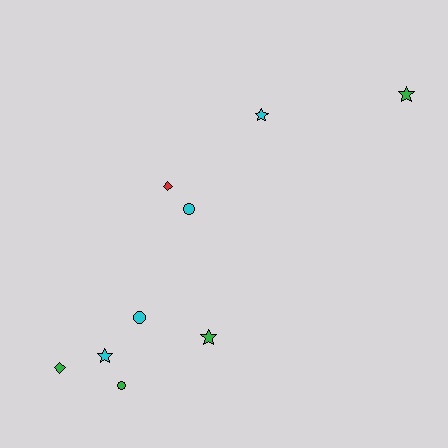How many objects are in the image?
There are 9 objects.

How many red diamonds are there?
There is 1 red diamond.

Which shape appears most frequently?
Star, with 4 objects.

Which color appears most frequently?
Green, with 4 objects.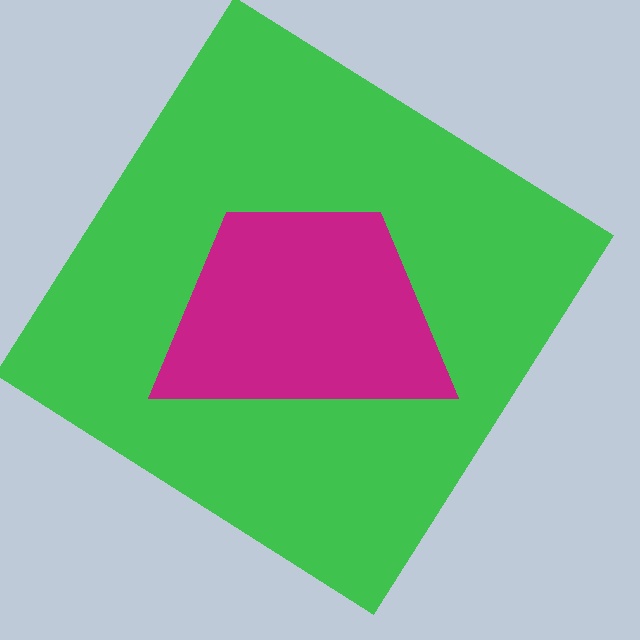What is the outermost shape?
The green diamond.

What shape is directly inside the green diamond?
The magenta trapezoid.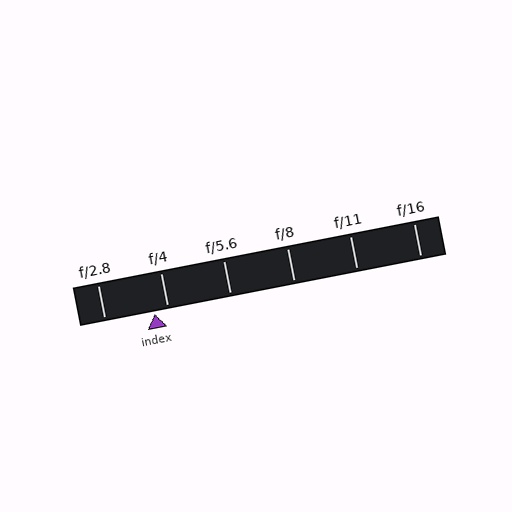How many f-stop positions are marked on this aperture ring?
There are 6 f-stop positions marked.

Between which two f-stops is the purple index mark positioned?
The index mark is between f/2.8 and f/4.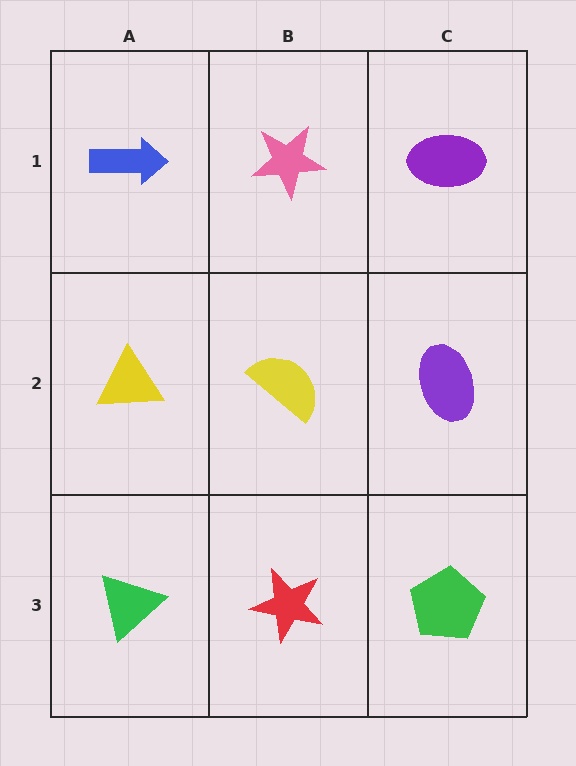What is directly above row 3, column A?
A yellow triangle.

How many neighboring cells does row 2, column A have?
3.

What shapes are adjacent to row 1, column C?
A purple ellipse (row 2, column C), a pink star (row 1, column B).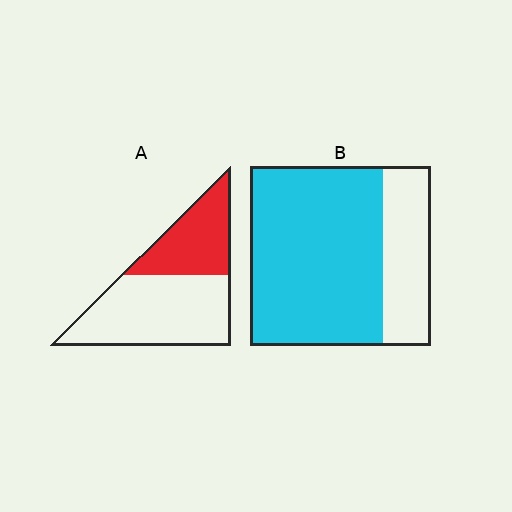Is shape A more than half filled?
No.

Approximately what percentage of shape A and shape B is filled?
A is approximately 35% and B is approximately 75%.